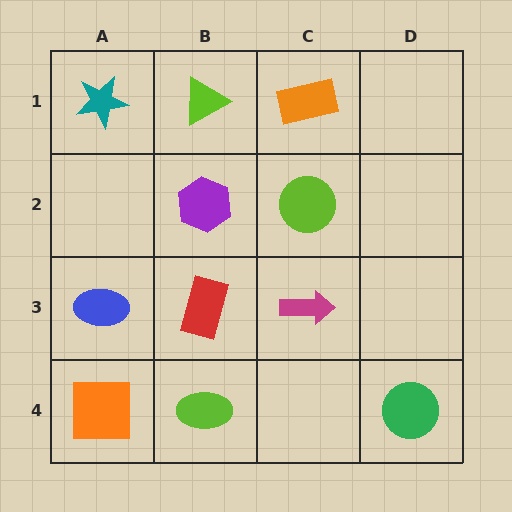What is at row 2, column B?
A purple hexagon.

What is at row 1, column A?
A teal star.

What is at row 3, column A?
A blue ellipse.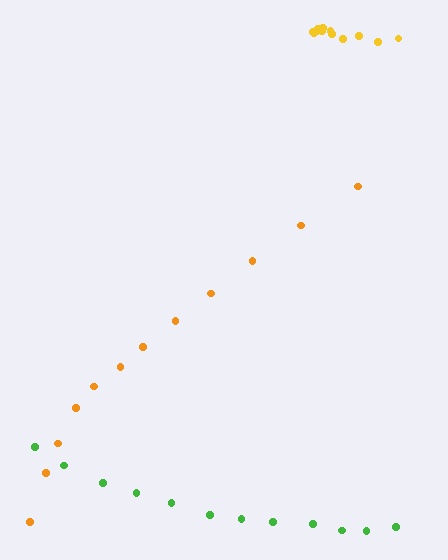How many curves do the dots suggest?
There are 3 distinct paths.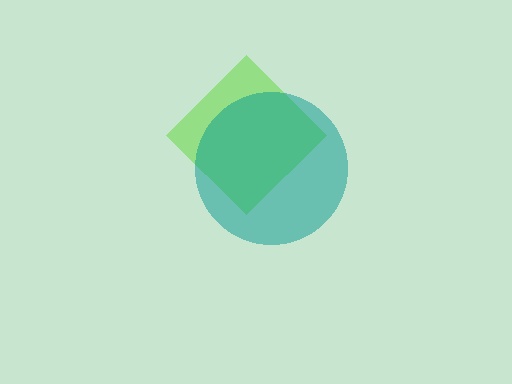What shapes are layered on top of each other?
The layered shapes are: a lime diamond, a teal circle.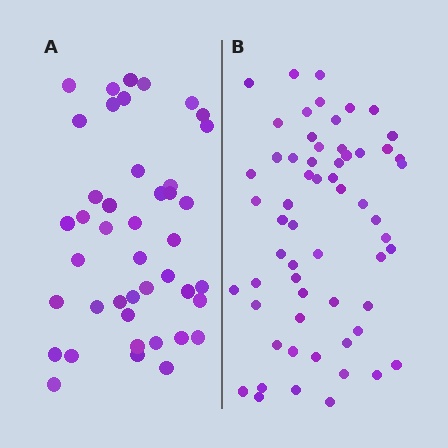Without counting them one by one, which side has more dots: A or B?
Region B (the right region) has more dots.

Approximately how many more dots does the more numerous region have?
Region B has approximately 15 more dots than region A.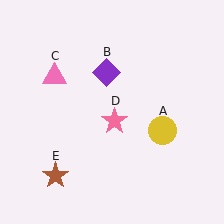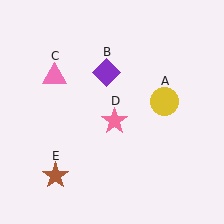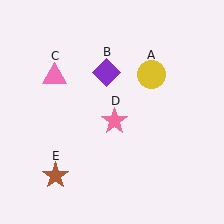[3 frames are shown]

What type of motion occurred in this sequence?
The yellow circle (object A) rotated counterclockwise around the center of the scene.